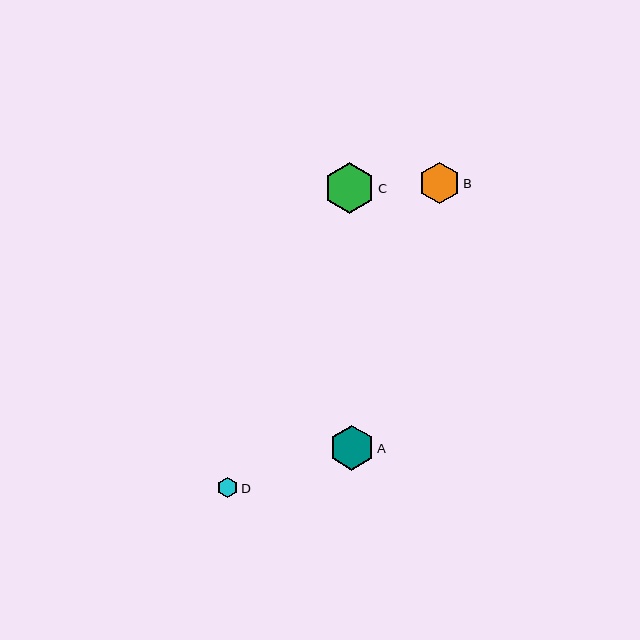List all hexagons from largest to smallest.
From largest to smallest: C, A, B, D.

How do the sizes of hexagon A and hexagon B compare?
Hexagon A and hexagon B are approximately the same size.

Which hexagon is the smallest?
Hexagon D is the smallest with a size of approximately 20 pixels.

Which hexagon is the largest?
Hexagon C is the largest with a size of approximately 51 pixels.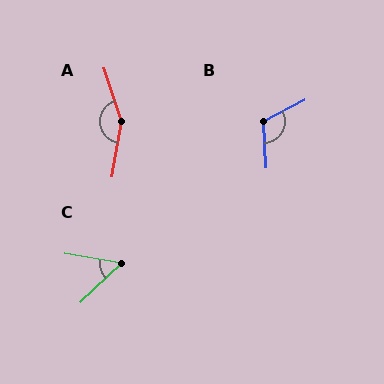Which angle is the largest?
A, at approximately 152 degrees.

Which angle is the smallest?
C, at approximately 54 degrees.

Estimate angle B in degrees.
Approximately 114 degrees.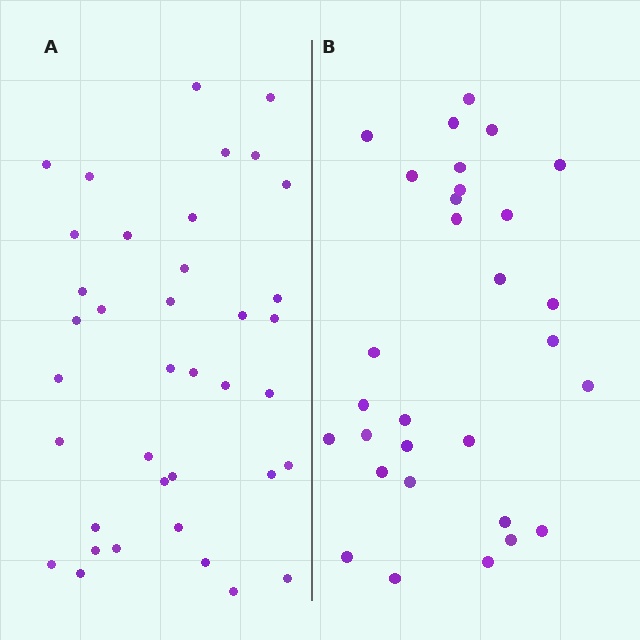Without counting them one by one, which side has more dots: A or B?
Region A (the left region) has more dots.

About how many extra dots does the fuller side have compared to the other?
Region A has roughly 8 or so more dots than region B.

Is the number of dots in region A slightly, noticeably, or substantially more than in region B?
Region A has noticeably more, but not dramatically so. The ratio is roughly 1.3 to 1.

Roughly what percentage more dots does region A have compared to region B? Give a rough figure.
About 25% more.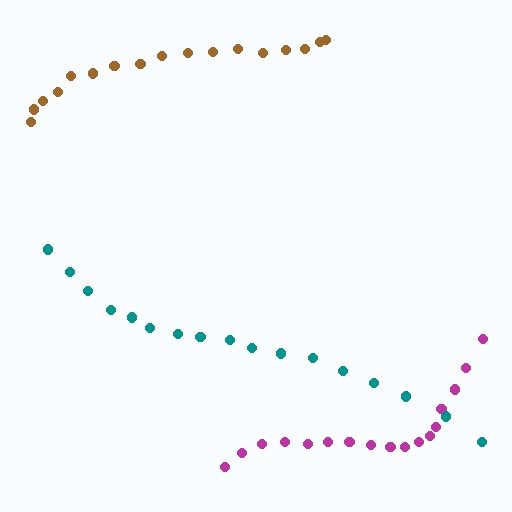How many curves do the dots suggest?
There are 3 distinct paths.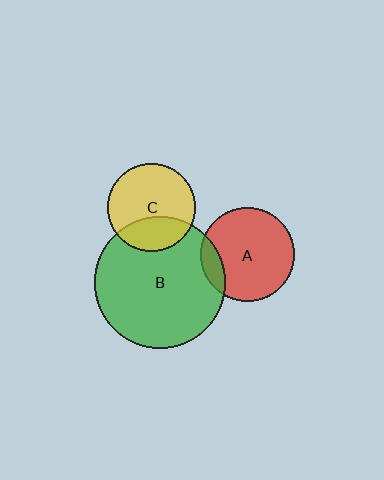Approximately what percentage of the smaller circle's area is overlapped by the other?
Approximately 30%.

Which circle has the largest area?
Circle B (green).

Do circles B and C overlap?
Yes.